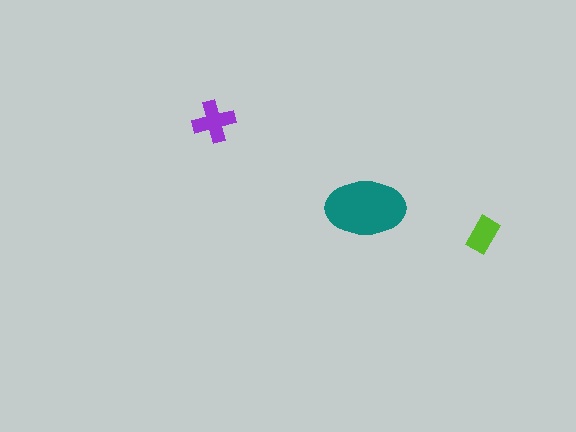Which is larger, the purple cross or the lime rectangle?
The purple cross.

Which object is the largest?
The teal ellipse.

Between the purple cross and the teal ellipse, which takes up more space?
The teal ellipse.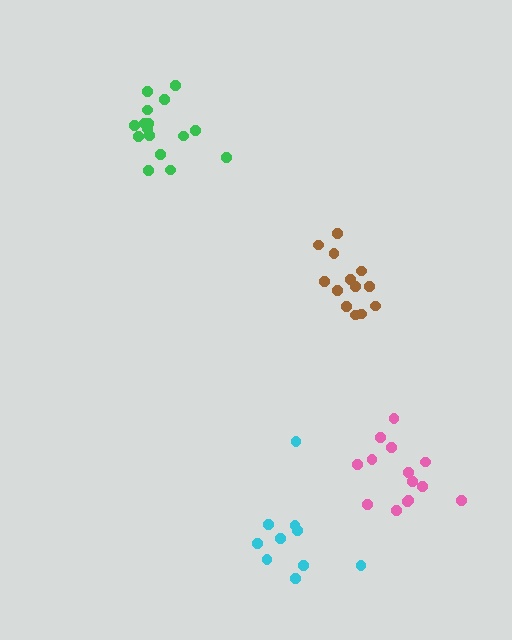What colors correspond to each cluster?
The clusters are colored: cyan, brown, pink, green.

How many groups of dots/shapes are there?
There are 4 groups.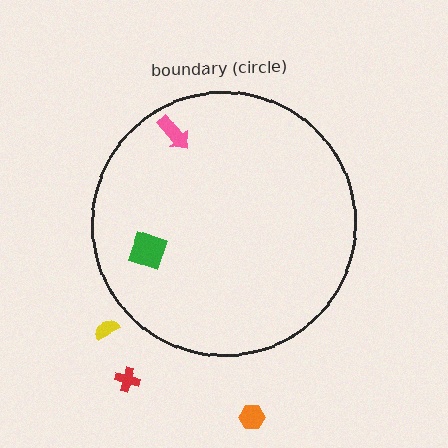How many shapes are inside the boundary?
2 inside, 3 outside.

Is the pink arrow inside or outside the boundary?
Inside.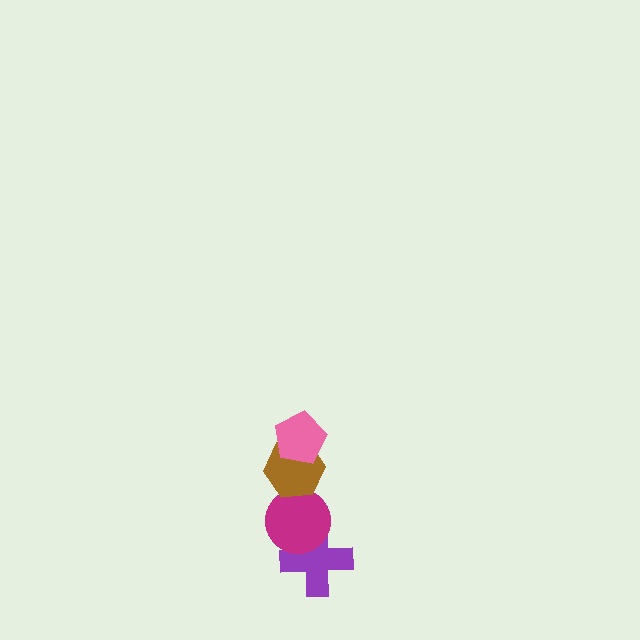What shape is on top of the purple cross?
The magenta circle is on top of the purple cross.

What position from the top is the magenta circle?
The magenta circle is 3rd from the top.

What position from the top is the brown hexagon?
The brown hexagon is 2nd from the top.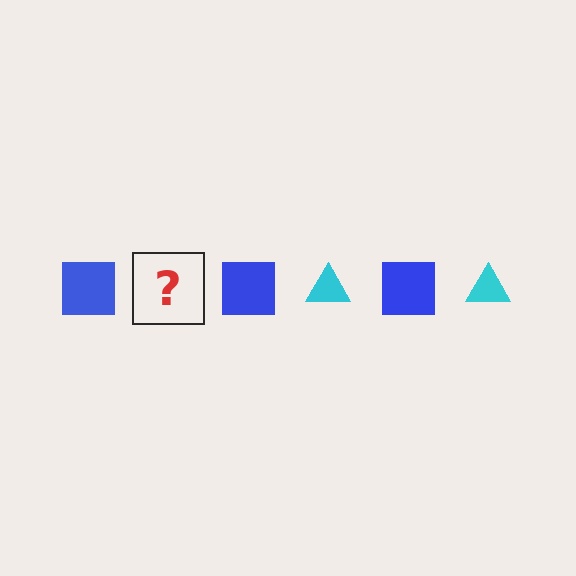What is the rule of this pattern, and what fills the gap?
The rule is that the pattern alternates between blue square and cyan triangle. The gap should be filled with a cyan triangle.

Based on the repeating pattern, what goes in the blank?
The blank should be a cyan triangle.